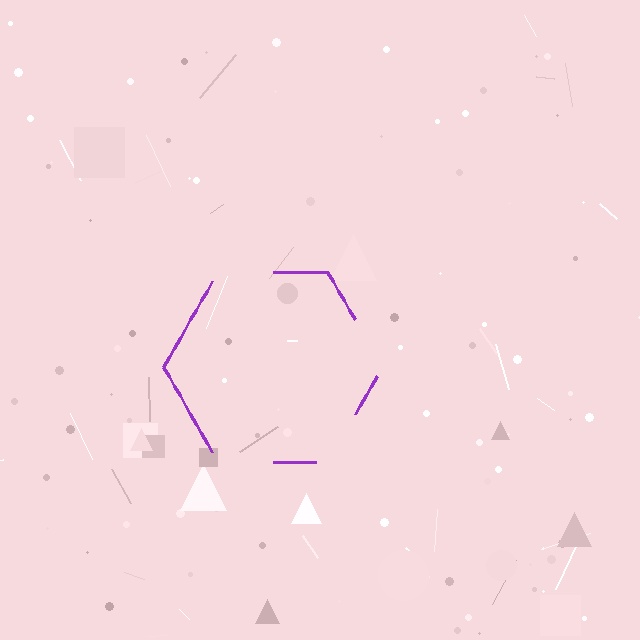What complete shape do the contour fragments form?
The contour fragments form a hexagon.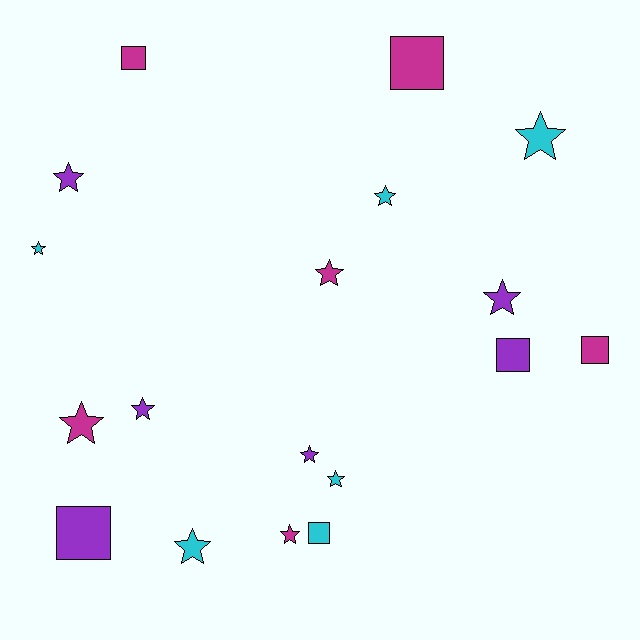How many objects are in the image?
There are 18 objects.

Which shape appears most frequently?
Star, with 12 objects.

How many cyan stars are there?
There are 5 cyan stars.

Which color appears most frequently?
Magenta, with 6 objects.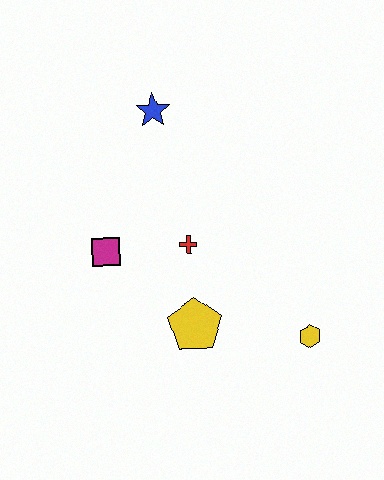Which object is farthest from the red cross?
The yellow hexagon is farthest from the red cross.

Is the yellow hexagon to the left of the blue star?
No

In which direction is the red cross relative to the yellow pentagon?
The red cross is above the yellow pentagon.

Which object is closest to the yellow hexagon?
The yellow pentagon is closest to the yellow hexagon.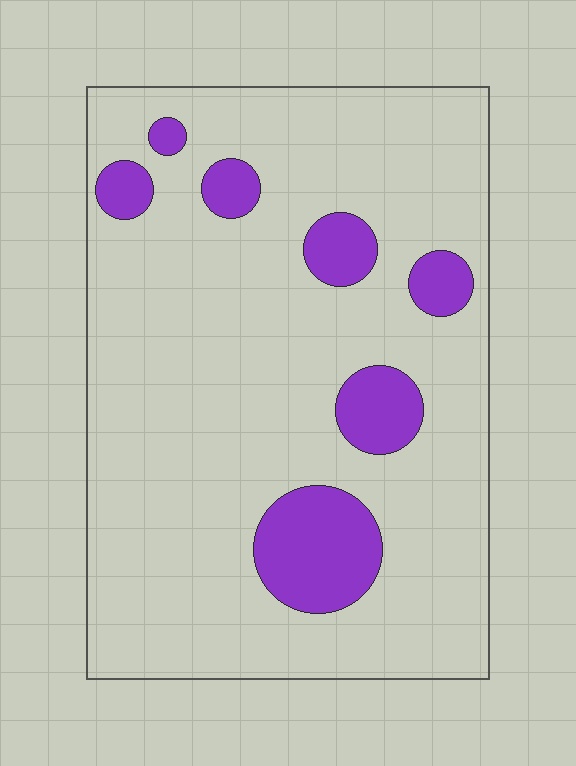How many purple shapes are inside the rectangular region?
7.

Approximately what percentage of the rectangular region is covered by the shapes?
Approximately 15%.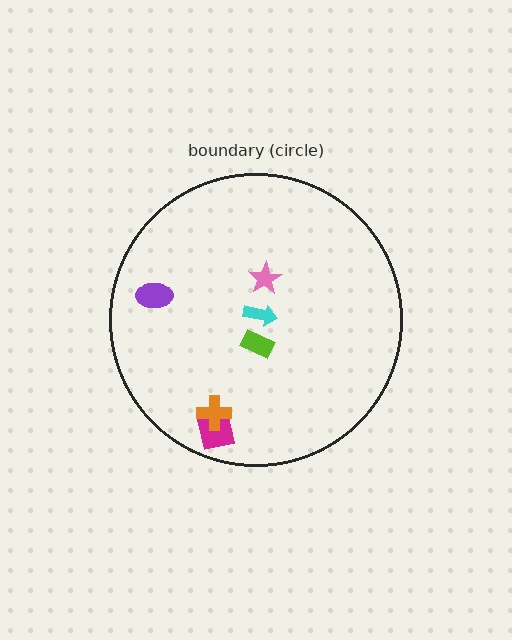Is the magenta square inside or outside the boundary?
Inside.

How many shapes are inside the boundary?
6 inside, 0 outside.